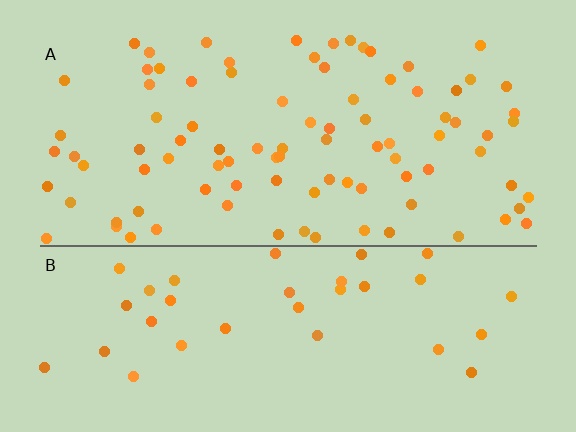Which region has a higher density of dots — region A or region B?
A (the top).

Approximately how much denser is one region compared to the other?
Approximately 2.5× — region A over region B.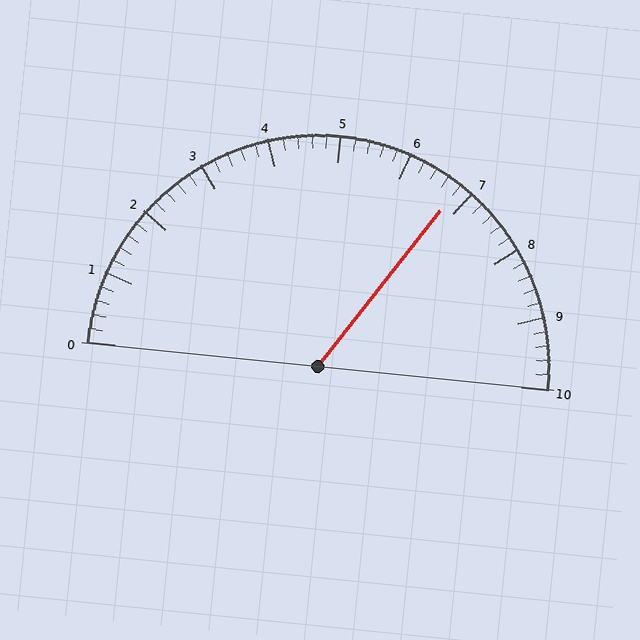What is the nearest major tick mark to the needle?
The nearest major tick mark is 7.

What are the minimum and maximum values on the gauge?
The gauge ranges from 0 to 10.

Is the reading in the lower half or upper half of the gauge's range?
The reading is in the upper half of the range (0 to 10).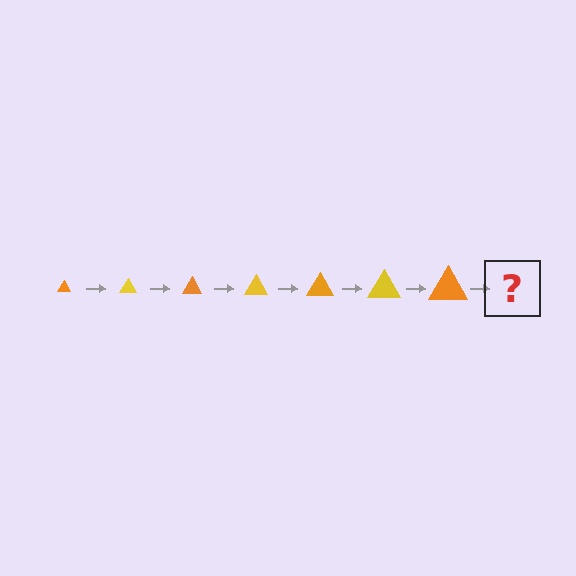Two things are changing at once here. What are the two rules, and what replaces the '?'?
The two rules are that the triangle grows larger each step and the color cycles through orange and yellow. The '?' should be a yellow triangle, larger than the previous one.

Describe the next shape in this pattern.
It should be a yellow triangle, larger than the previous one.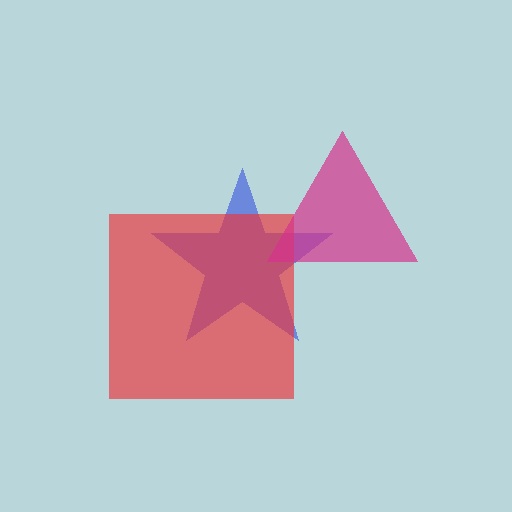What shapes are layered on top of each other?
The layered shapes are: a blue star, a red square, a magenta triangle.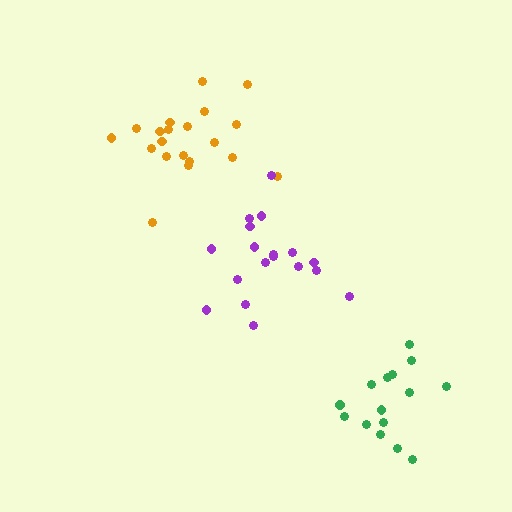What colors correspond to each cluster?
The clusters are colored: green, orange, purple.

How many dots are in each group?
Group 1: 15 dots, Group 2: 20 dots, Group 3: 18 dots (53 total).